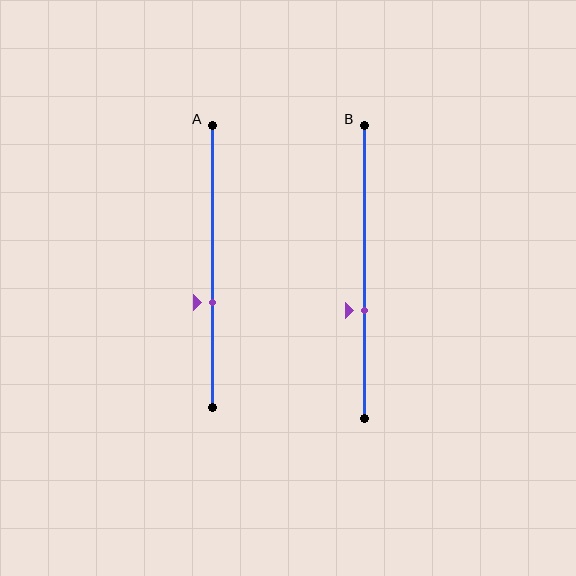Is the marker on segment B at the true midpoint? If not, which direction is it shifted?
No, the marker on segment B is shifted downward by about 13% of the segment length.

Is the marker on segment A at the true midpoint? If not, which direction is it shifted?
No, the marker on segment A is shifted downward by about 13% of the segment length.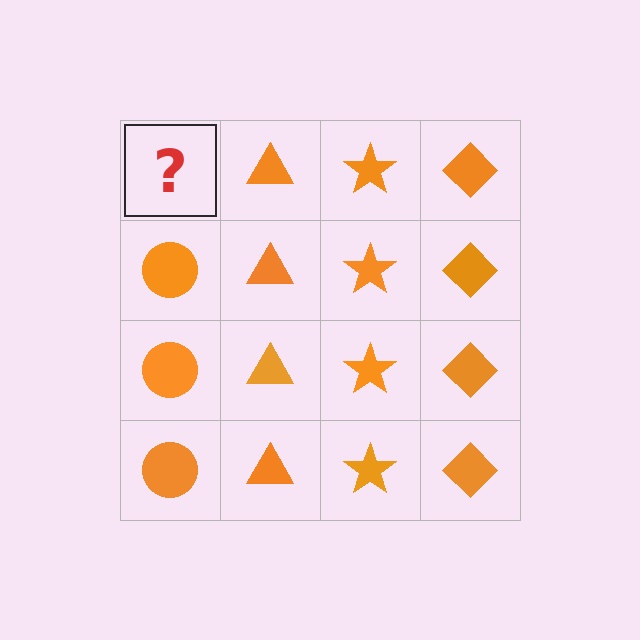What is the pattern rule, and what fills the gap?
The rule is that each column has a consistent shape. The gap should be filled with an orange circle.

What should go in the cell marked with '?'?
The missing cell should contain an orange circle.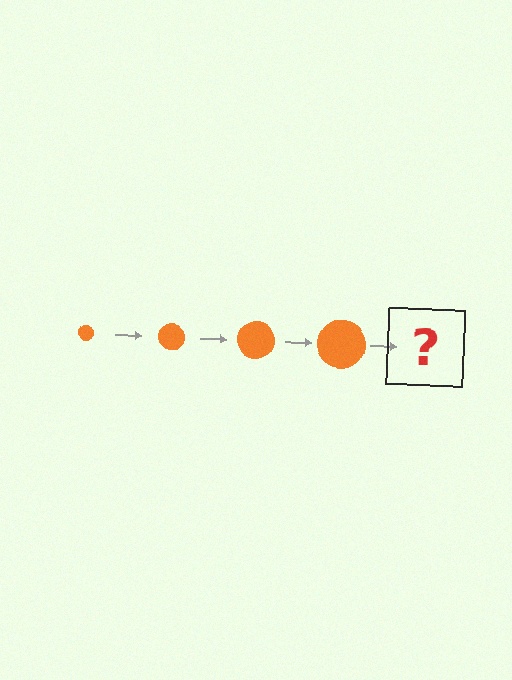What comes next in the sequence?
The next element should be an orange circle, larger than the previous one.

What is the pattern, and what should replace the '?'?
The pattern is that the circle gets progressively larger each step. The '?' should be an orange circle, larger than the previous one.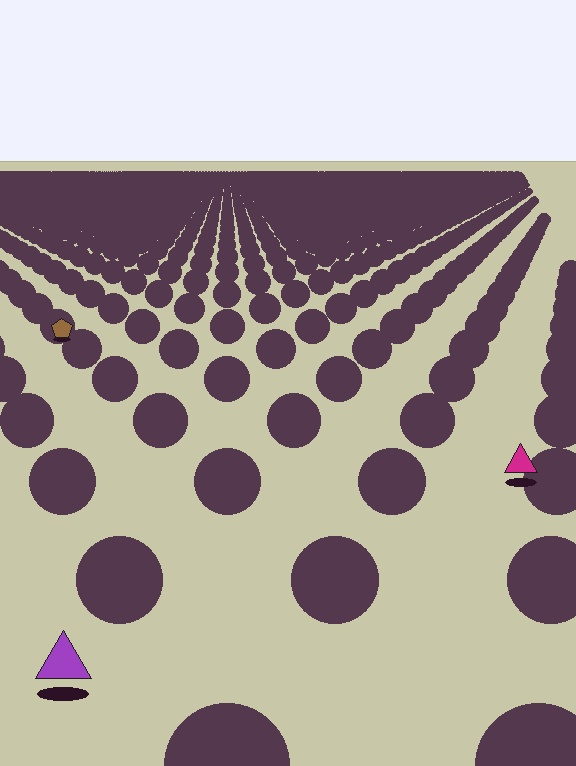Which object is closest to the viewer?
The purple triangle is closest. The texture marks near it are larger and more spread out.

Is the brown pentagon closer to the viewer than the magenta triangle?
No. The magenta triangle is closer — you can tell from the texture gradient: the ground texture is coarser near it.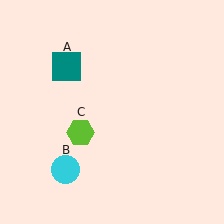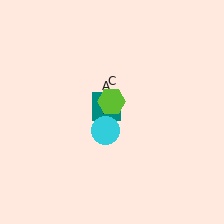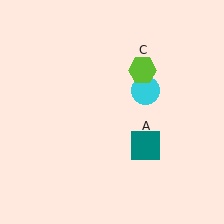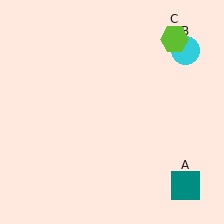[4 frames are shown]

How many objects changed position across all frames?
3 objects changed position: teal square (object A), cyan circle (object B), lime hexagon (object C).